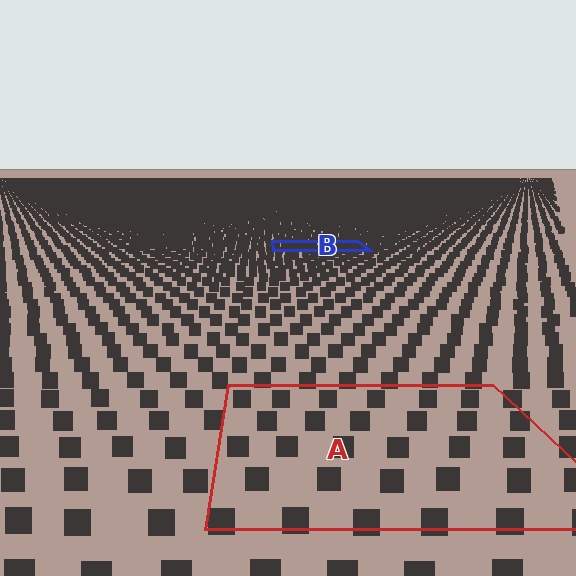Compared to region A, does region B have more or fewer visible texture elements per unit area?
Region B has more texture elements per unit area — they are packed more densely because it is farther away.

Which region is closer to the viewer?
Region A is closer. The texture elements there are larger and more spread out.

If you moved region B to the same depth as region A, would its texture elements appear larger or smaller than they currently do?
They would appear larger. At a closer depth, the same texture elements are projected at a bigger on-screen size.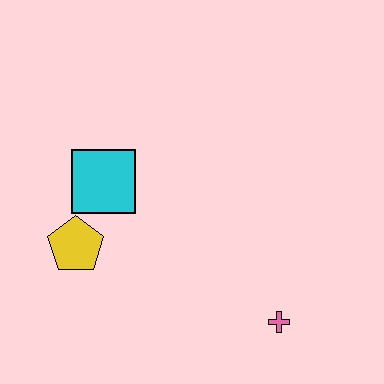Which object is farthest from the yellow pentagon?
The pink cross is farthest from the yellow pentagon.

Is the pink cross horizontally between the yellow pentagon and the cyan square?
No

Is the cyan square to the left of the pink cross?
Yes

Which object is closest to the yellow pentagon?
The cyan square is closest to the yellow pentagon.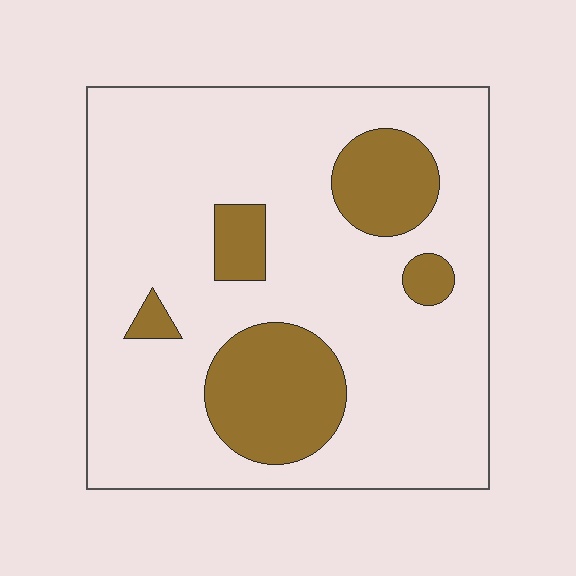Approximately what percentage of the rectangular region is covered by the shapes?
Approximately 20%.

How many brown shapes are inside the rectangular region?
5.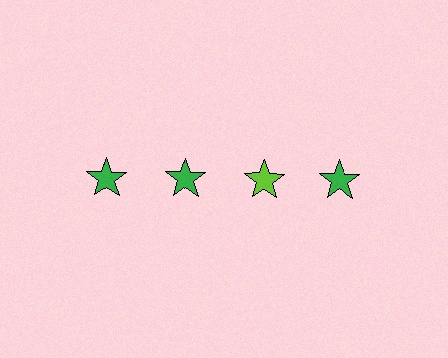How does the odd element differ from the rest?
It has a different color: lime instead of green.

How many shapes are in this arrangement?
There are 4 shapes arranged in a grid pattern.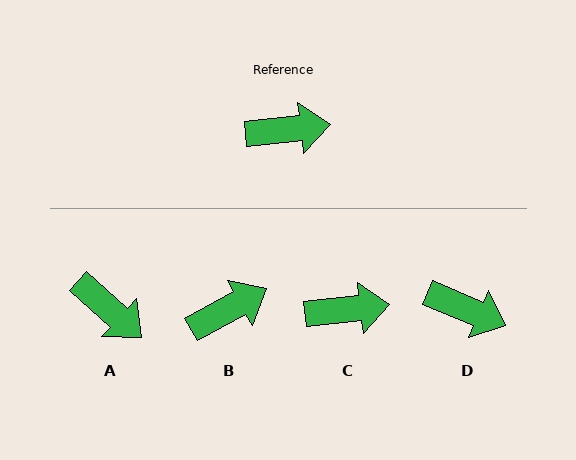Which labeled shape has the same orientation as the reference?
C.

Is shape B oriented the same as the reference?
No, it is off by about 22 degrees.